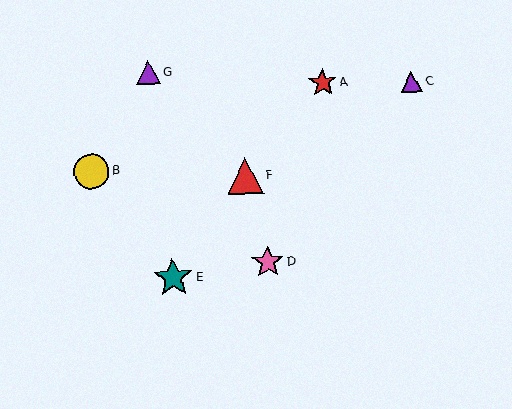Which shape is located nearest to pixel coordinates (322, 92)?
The red star (labeled A) at (323, 83) is nearest to that location.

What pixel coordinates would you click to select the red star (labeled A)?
Click at (323, 83) to select the red star A.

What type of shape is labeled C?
Shape C is a purple triangle.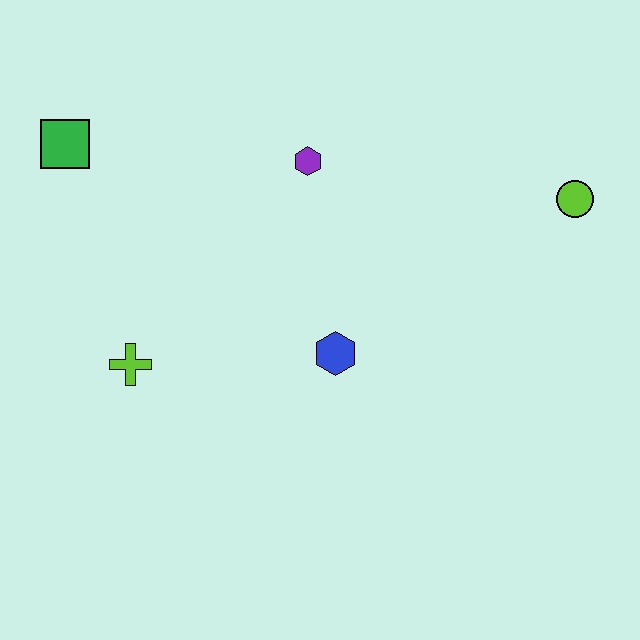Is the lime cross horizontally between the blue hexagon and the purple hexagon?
No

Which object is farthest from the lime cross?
The lime circle is farthest from the lime cross.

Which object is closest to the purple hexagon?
The blue hexagon is closest to the purple hexagon.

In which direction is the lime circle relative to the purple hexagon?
The lime circle is to the right of the purple hexagon.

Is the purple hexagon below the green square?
Yes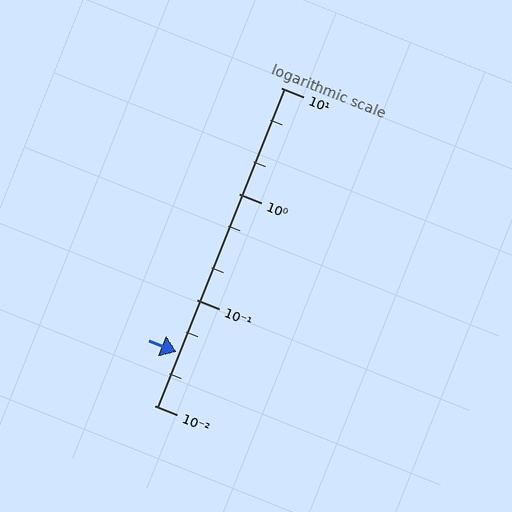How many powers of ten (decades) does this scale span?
The scale spans 3 decades, from 0.01 to 10.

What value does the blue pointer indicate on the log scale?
The pointer indicates approximately 0.032.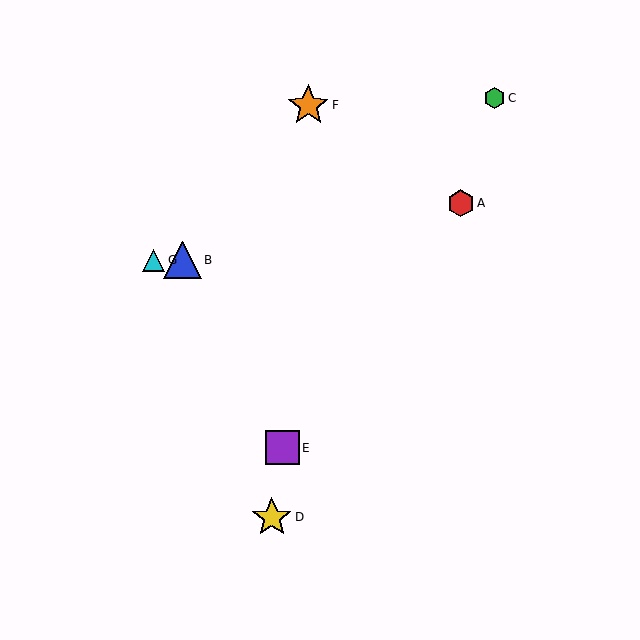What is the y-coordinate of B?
Object B is at y≈260.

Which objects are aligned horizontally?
Objects B, G are aligned horizontally.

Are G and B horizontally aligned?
Yes, both are at y≈260.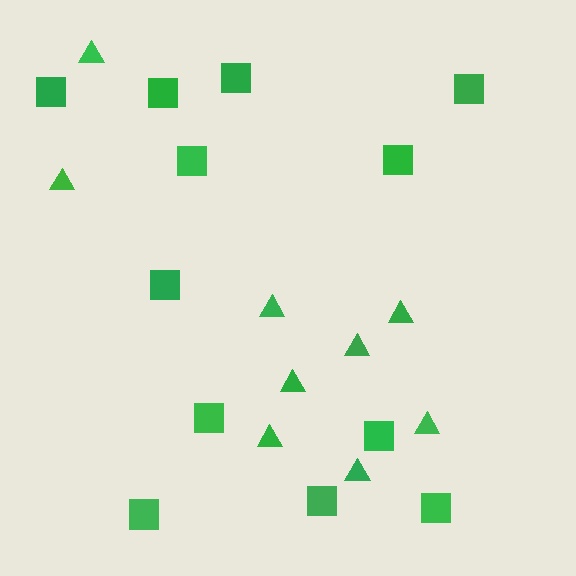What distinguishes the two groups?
There are 2 groups: one group of squares (12) and one group of triangles (9).